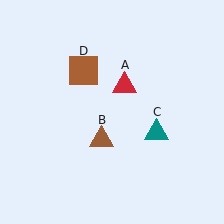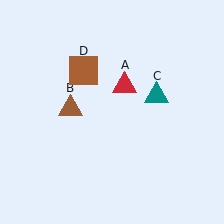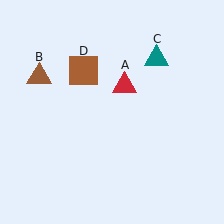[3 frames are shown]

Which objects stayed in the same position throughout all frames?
Red triangle (object A) and brown square (object D) remained stationary.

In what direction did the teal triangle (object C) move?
The teal triangle (object C) moved up.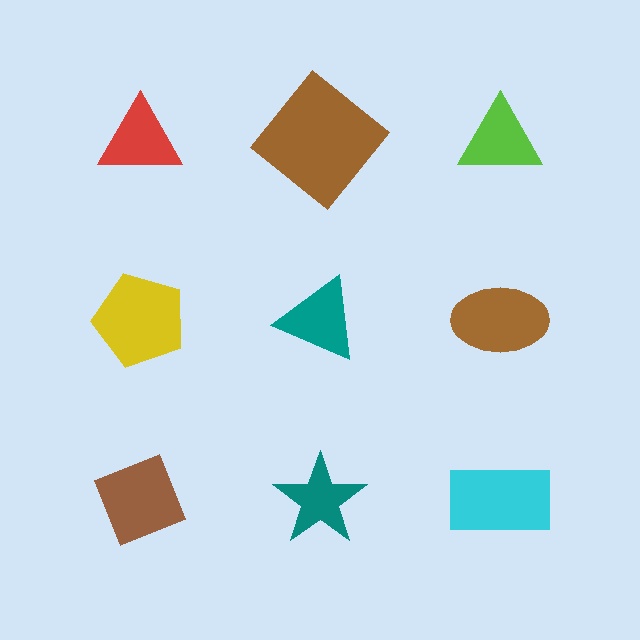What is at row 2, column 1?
A yellow pentagon.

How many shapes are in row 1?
3 shapes.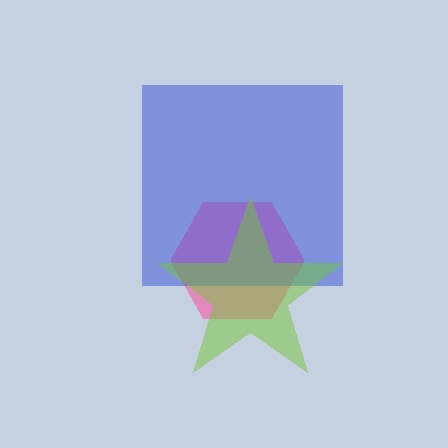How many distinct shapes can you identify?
There are 3 distinct shapes: a pink hexagon, a blue square, a lime star.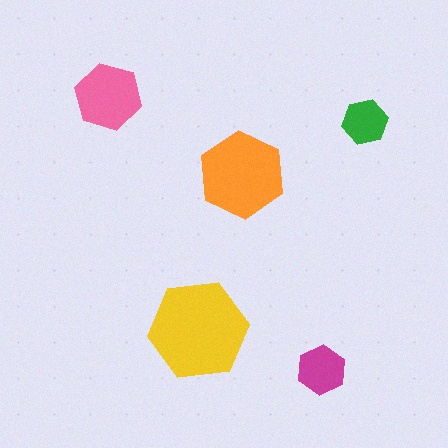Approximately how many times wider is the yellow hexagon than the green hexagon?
About 2 times wider.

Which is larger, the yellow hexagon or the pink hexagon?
The yellow one.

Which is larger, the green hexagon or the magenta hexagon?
The magenta one.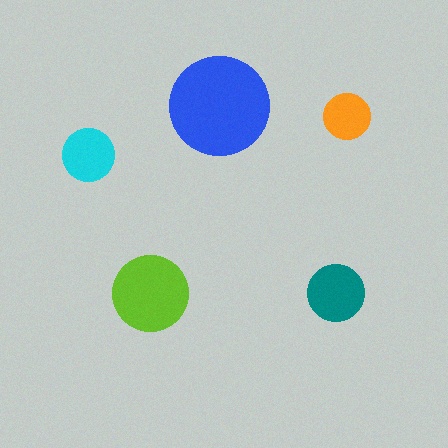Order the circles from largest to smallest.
the blue one, the lime one, the teal one, the cyan one, the orange one.